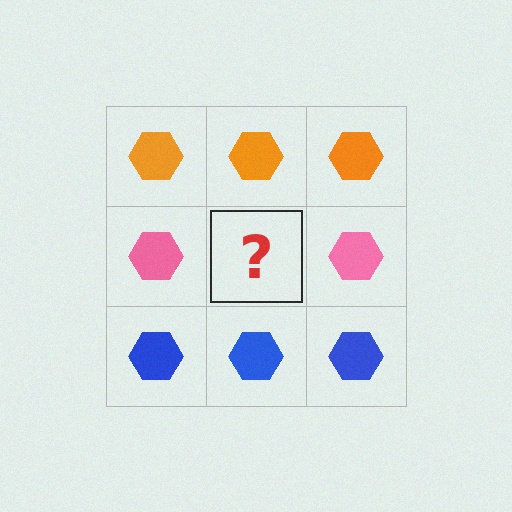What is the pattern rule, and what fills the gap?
The rule is that each row has a consistent color. The gap should be filled with a pink hexagon.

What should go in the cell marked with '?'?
The missing cell should contain a pink hexagon.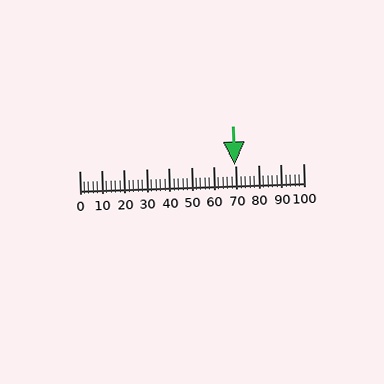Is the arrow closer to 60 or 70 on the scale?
The arrow is closer to 70.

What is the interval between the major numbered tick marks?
The major tick marks are spaced 10 units apart.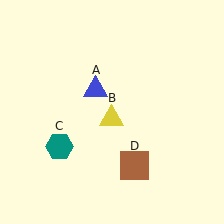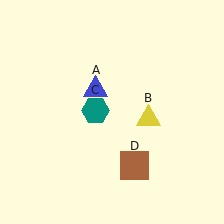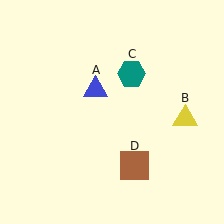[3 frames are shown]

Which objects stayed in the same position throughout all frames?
Blue triangle (object A) and brown square (object D) remained stationary.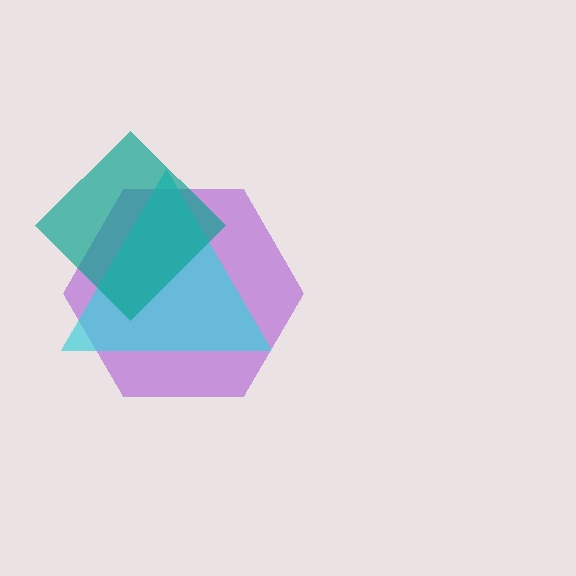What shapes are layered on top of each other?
The layered shapes are: a purple hexagon, a cyan triangle, a teal diamond.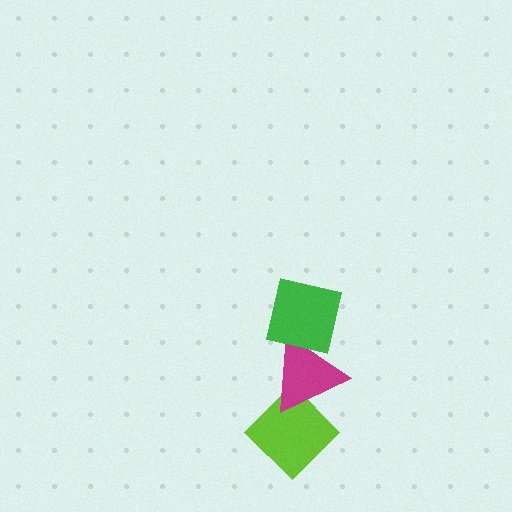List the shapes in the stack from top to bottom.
From top to bottom: the green square, the magenta triangle, the lime diamond.